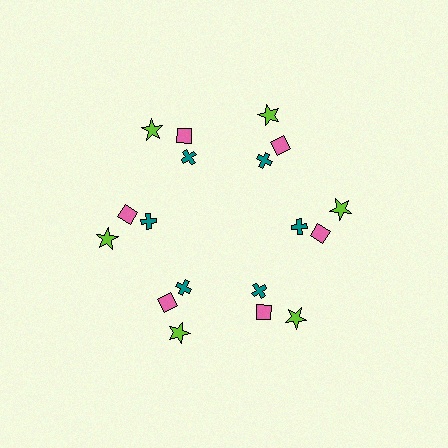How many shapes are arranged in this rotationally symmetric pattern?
There are 18 shapes, arranged in 6 groups of 3.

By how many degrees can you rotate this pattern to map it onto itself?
The pattern maps onto itself every 60 degrees of rotation.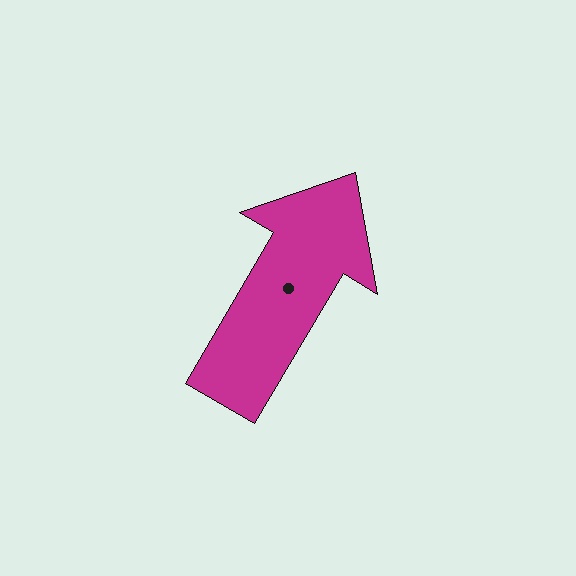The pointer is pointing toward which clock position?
Roughly 1 o'clock.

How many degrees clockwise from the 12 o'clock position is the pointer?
Approximately 30 degrees.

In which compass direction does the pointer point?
Northeast.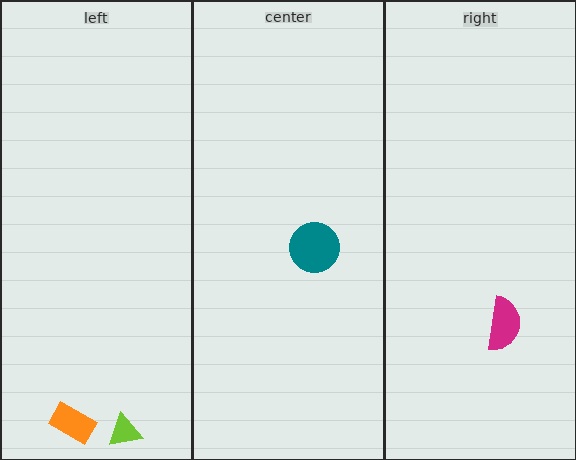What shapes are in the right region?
The magenta semicircle.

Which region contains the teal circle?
The center region.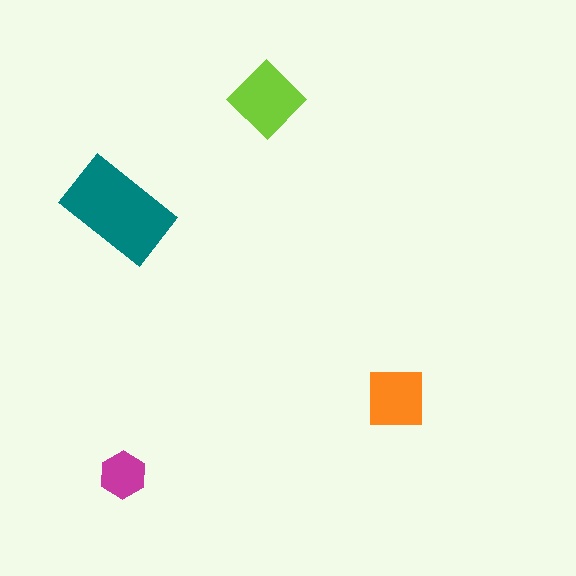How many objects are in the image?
There are 4 objects in the image.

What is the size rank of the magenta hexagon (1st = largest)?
4th.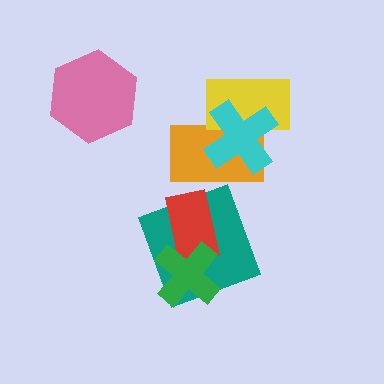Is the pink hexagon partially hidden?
No, no other shape covers it.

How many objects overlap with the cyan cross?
2 objects overlap with the cyan cross.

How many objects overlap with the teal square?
2 objects overlap with the teal square.